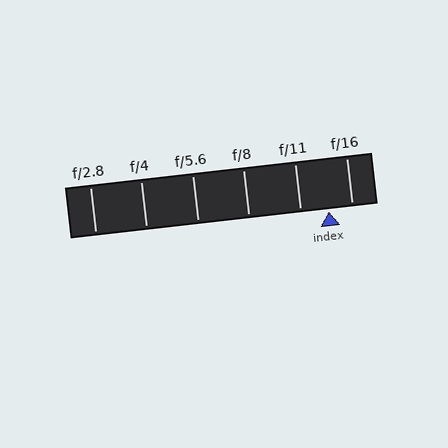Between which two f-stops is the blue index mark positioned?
The index mark is between f/11 and f/16.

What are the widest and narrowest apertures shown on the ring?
The widest aperture shown is f/2.8 and the narrowest is f/16.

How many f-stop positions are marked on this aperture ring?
There are 6 f-stop positions marked.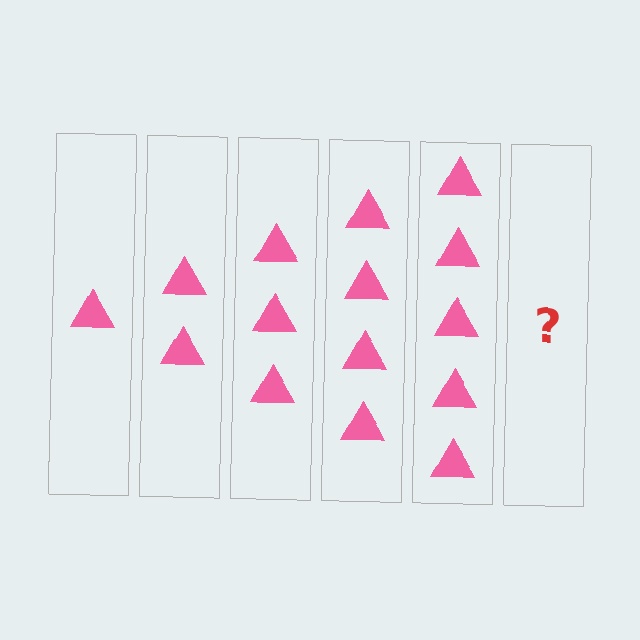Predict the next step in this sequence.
The next step is 6 triangles.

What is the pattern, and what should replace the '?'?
The pattern is that each step adds one more triangle. The '?' should be 6 triangles.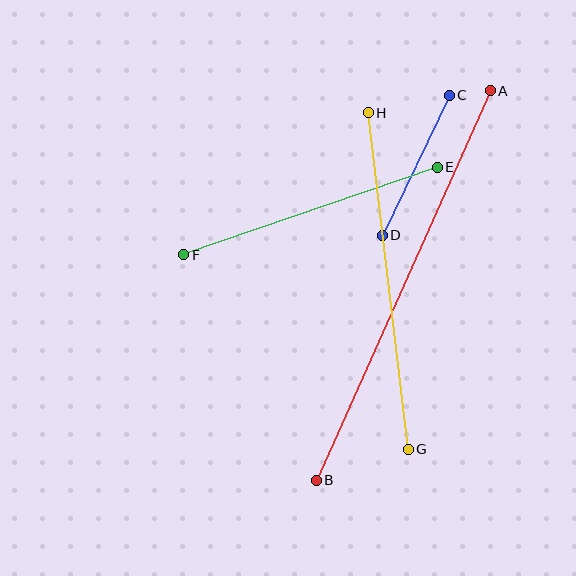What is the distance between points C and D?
The distance is approximately 155 pixels.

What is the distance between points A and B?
The distance is approximately 427 pixels.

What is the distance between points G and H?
The distance is approximately 339 pixels.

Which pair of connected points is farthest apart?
Points A and B are farthest apart.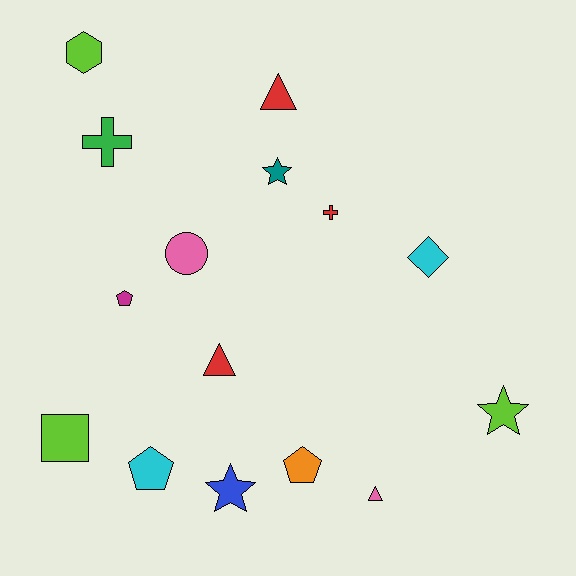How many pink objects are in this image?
There are 2 pink objects.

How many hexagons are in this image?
There is 1 hexagon.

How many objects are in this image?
There are 15 objects.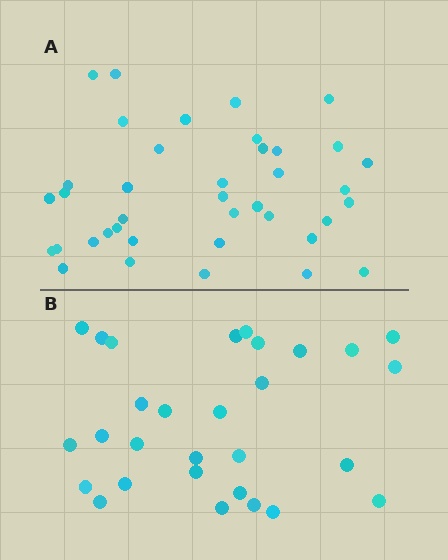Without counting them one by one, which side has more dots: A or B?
Region A (the top region) has more dots.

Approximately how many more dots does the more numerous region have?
Region A has roughly 10 or so more dots than region B.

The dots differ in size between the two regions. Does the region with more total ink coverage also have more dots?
No. Region B has more total ink coverage because its dots are larger, but region A actually contains more individual dots. Total area can be misleading — the number of items is what matters here.